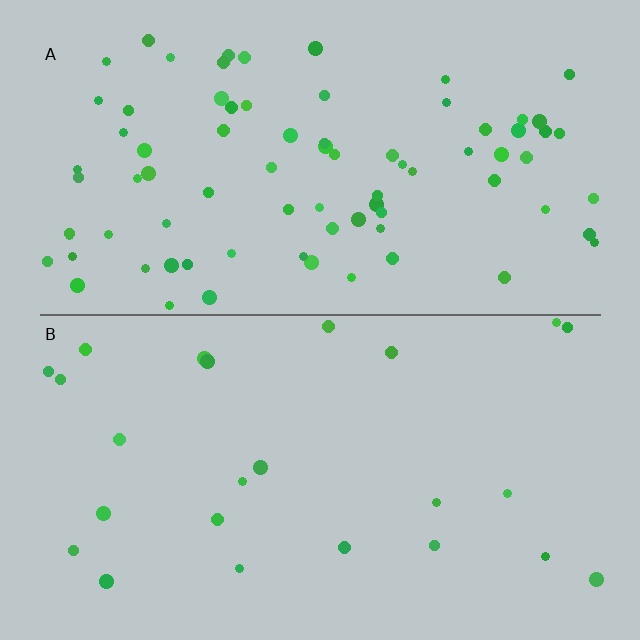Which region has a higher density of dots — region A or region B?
A (the top).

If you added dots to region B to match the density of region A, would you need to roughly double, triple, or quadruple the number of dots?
Approximately triple.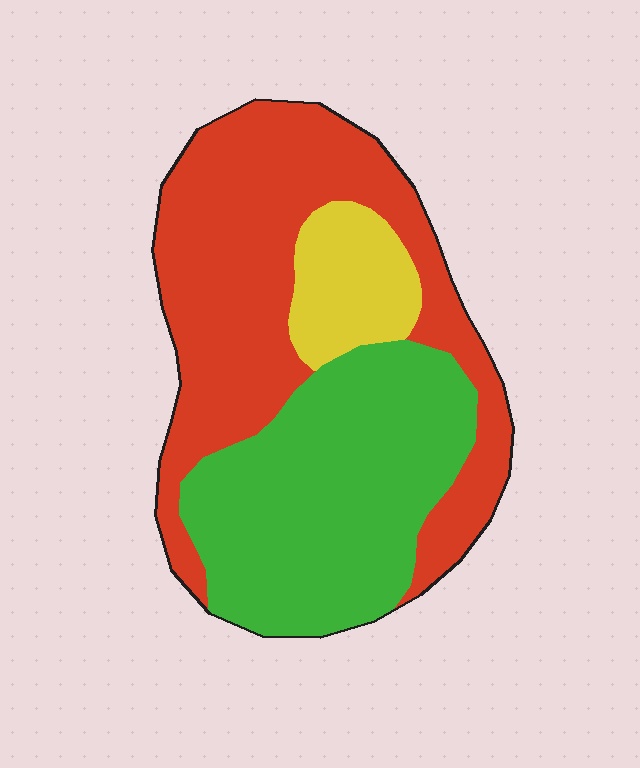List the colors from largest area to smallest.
From largest to smallest: red, green, yellow.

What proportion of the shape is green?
Green covers 40% of the shape.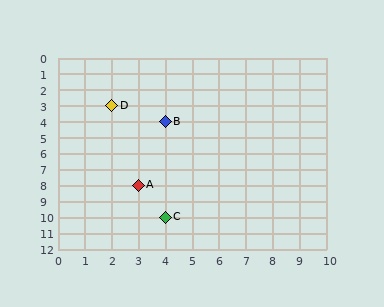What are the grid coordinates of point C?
Point C is at grid coordinates (4, 10).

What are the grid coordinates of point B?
Point B is at grid coordinates (4, 4).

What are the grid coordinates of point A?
Point A is at grid coordinates (3, 8).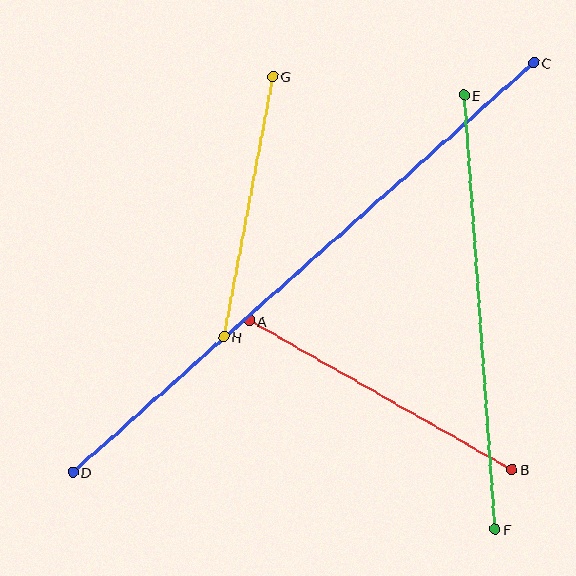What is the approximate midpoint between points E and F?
The midpoint is at approximately (480, 312) pixels.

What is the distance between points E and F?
The distance is approximately 435 pixels.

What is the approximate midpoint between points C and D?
The midpoint is at approximately (303, 267) pixels.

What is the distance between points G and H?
The distance is approximately 265 pixels.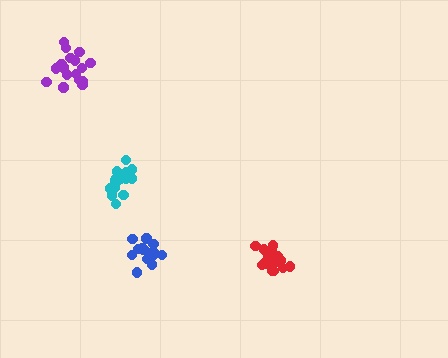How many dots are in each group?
Group 1: 18 dots, Group 2: 16 dots, Group 3: 18 dots, Group 4: 17 dots (69 total).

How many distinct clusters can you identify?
There are 4 distinct clusters.